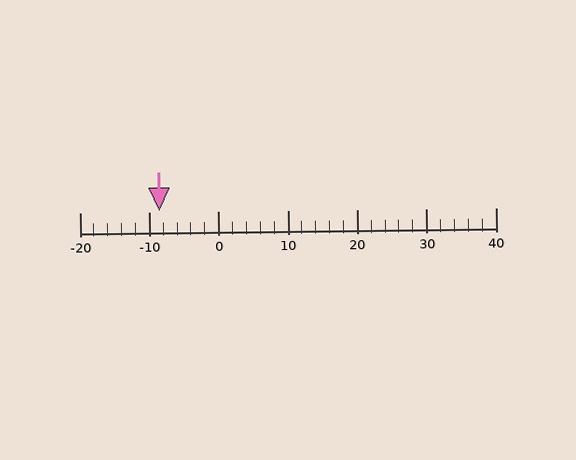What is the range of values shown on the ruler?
The ruler shows values from -20 to 40.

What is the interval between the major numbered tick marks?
The major tick marks are spaced 10 units apart.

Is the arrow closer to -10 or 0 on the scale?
The arrow is closer to -10.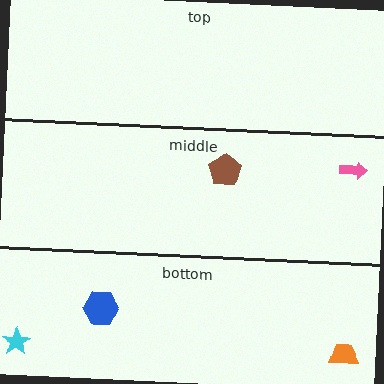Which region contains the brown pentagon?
The middle region.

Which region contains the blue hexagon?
The bottom region.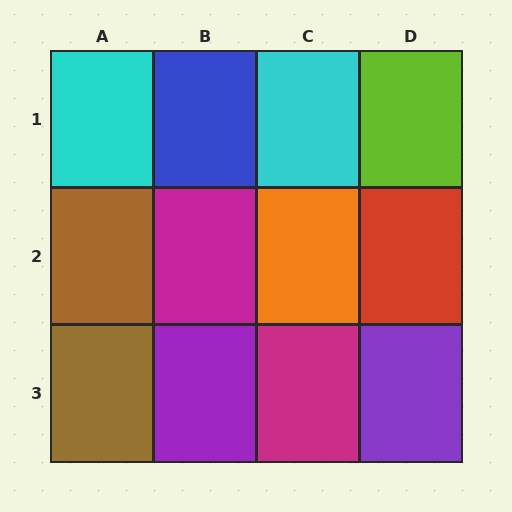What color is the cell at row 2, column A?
Brown.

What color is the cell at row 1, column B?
Blue.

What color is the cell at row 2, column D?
Red.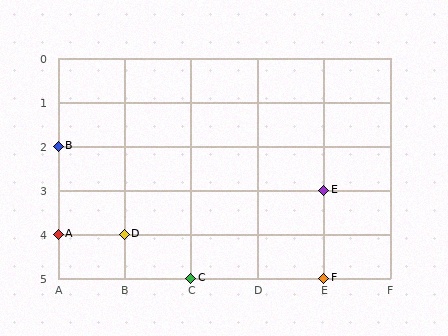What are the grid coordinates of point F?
Point F is at grid coordinates (E, 5).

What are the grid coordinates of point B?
Point B is at grid coordinates (A, 2).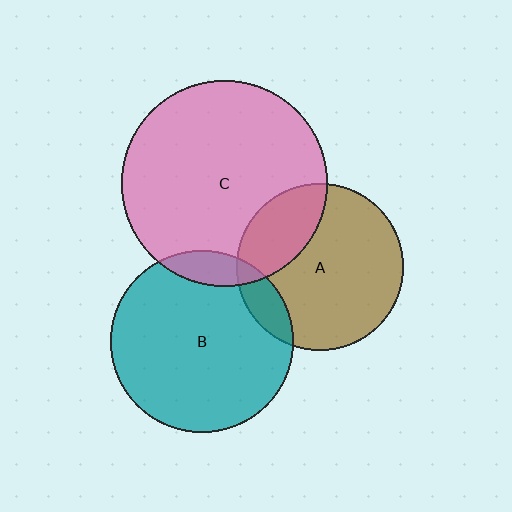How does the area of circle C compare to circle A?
Approximately 1.5 times.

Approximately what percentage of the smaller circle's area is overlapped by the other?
Approximately 25%.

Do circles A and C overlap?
Yes.